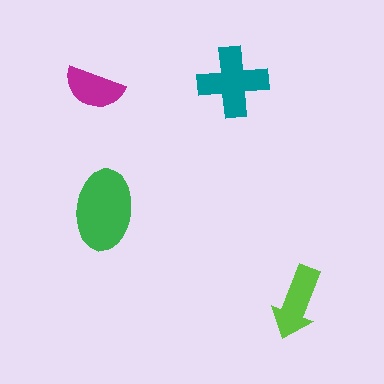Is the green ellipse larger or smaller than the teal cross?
Larger.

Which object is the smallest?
The magenta semicircle.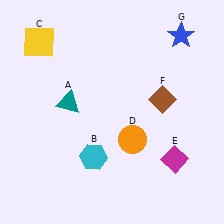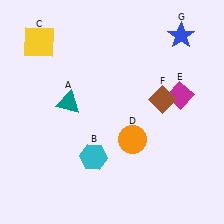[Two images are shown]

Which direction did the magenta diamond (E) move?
The magenta diamond (E) moved up.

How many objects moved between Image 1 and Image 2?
1 object moved between the two images.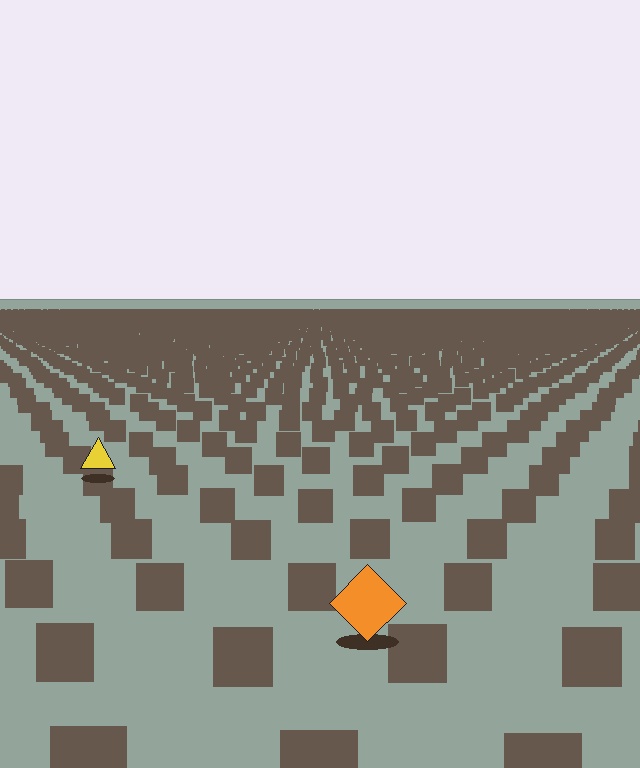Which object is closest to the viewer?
The orange diamond is closest. The texture marks near it are larger and more spread out.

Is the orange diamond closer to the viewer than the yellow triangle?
Yes. The orange diamond is closer — you can tell from the texture gradient: the ground texture is coarser near it.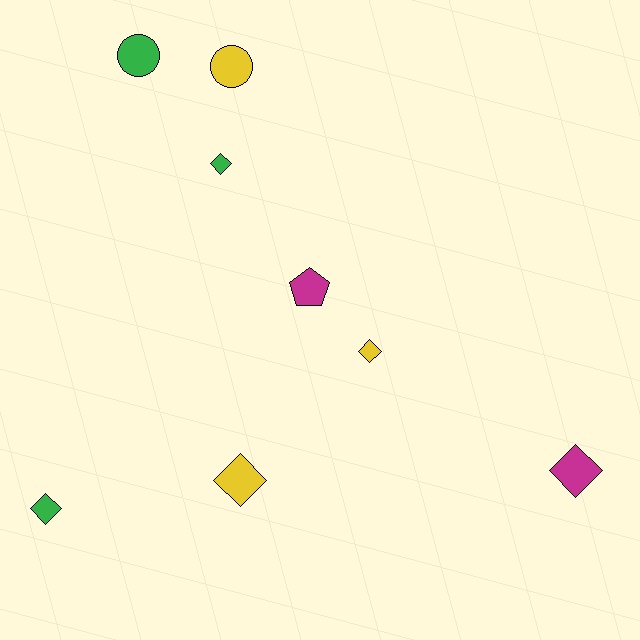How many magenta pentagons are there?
There is 1 magenta pentagon.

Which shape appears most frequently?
Diamond, with 5 objects.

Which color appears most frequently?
Green, with 3 objects.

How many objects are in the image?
There are 8 objects.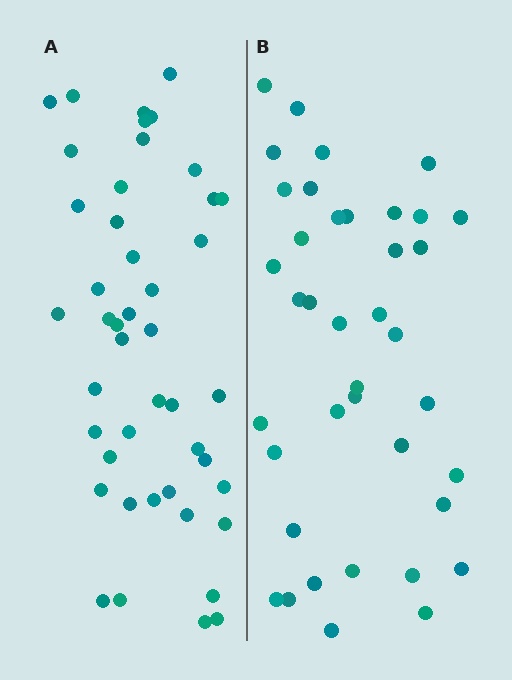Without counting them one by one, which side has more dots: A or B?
Region A (the left region) has more dots.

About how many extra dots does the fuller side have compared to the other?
Region A has about 6 more dots than region B.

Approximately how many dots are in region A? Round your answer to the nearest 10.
About 40 dots. (The exact count is 45, which rounds to 40.)